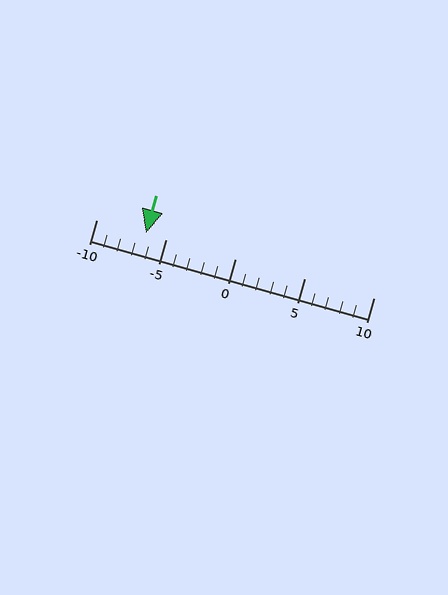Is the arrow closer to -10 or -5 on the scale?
The arrow is closer to -5.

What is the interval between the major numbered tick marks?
The major tick marks are spaced 5 units apart.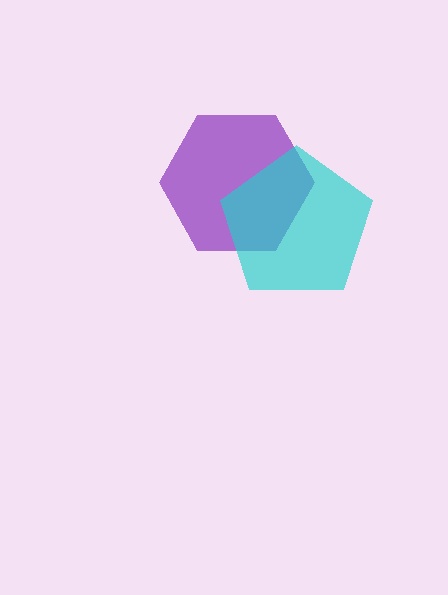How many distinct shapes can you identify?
There are 2 distinct shapes: a purple hexagon, a cyan pentagon.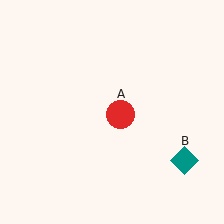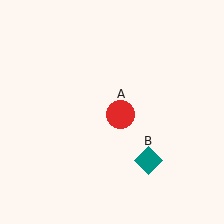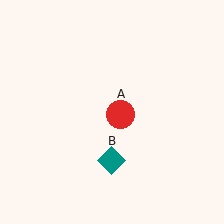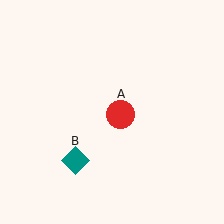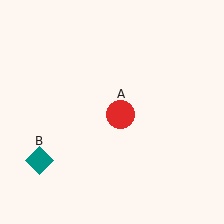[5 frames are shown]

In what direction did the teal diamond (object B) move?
The teal diamond (object B) moved left.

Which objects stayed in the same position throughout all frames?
Red circle (object A) remained stationary.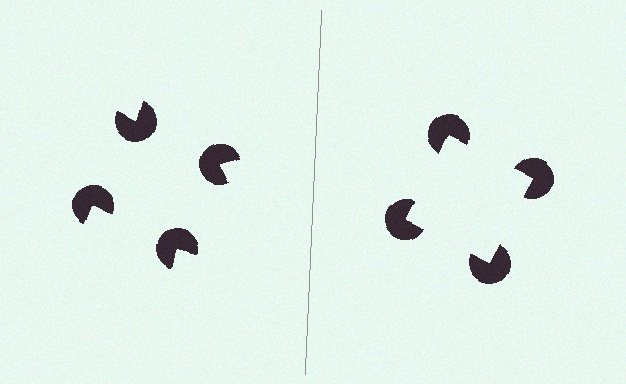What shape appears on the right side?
An illusory square.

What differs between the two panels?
The pac-man discs are positioned identically on both sides; only the wedge orientations differ. On the right they align to a square; on the left they are misaligned.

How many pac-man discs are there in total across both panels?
8 — 4 on each side.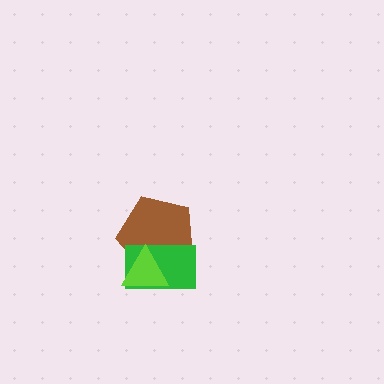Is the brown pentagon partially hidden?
Yes, it is partially covered by another shape.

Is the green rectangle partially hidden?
Yes, it is partially covered by another shape.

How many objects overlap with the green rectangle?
2 objects overlap with the green rectangle.